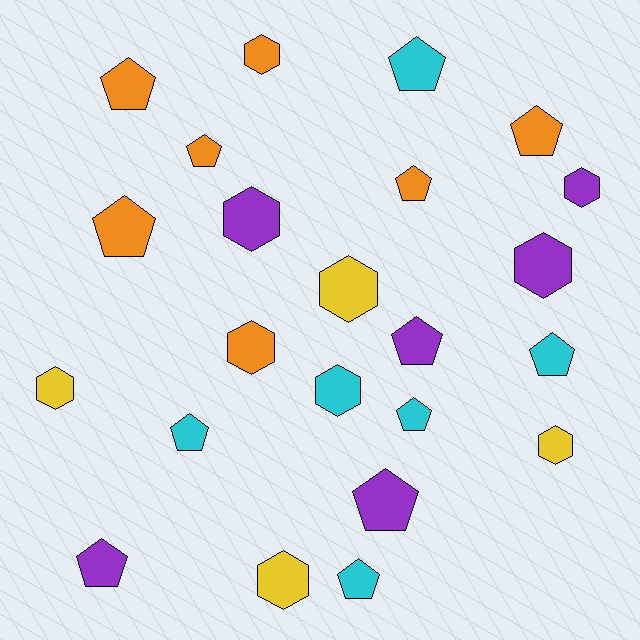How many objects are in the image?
There are 23 objects.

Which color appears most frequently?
Orange, with 7 objects.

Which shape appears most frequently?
Pentagon, with 13 objects.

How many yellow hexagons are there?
There are 4 yellow hexagons.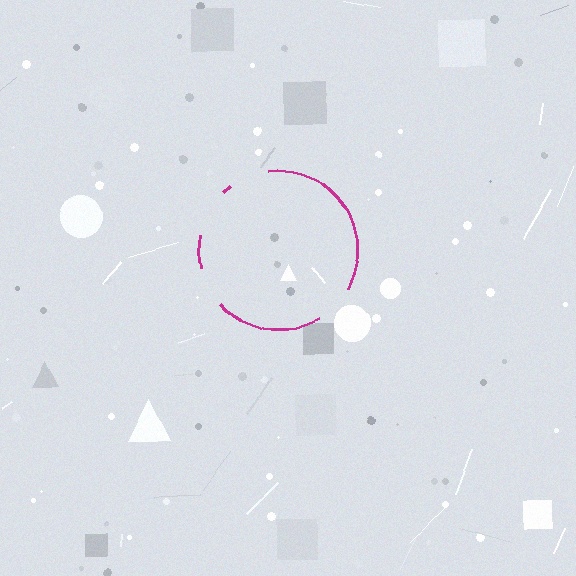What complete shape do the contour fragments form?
The contour fragments form a circle.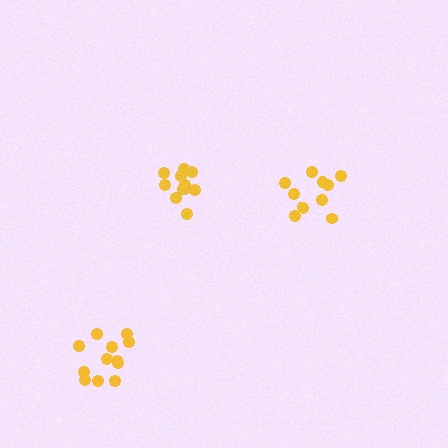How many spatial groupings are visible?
There are 3 spatial groupings.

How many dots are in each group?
Group 1: 10 dots, Group 2: 11 dots, Group 3: 12 dots (33 total).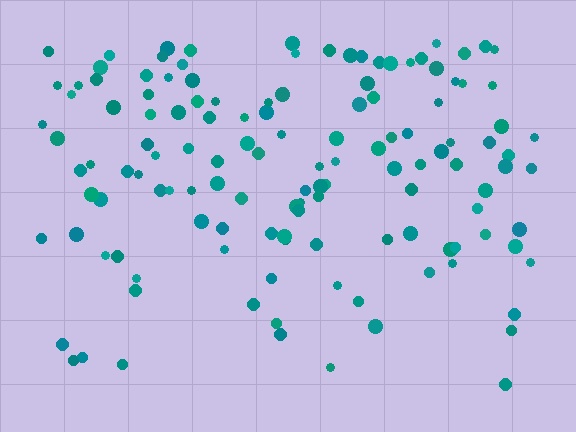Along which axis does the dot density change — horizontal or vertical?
Vertical.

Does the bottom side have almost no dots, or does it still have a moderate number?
Still a moderate number, just noticeably fewer than the top.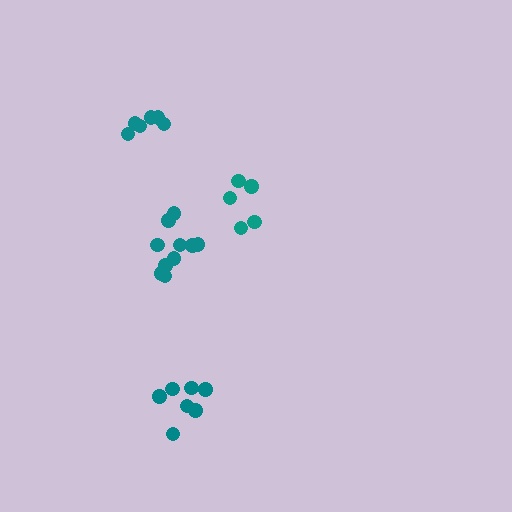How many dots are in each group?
Group 1: 6 dots, Group 2: 5 dots, Group 3: 10 dots, Group 4: 7 dots (28 total).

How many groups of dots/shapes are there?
There are 4 groups.